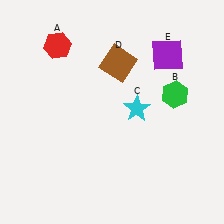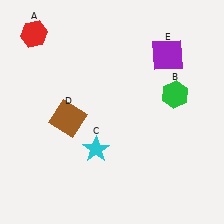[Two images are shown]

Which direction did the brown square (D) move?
The brown square (D) moved down.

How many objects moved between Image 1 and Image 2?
3 objects moved between the two images.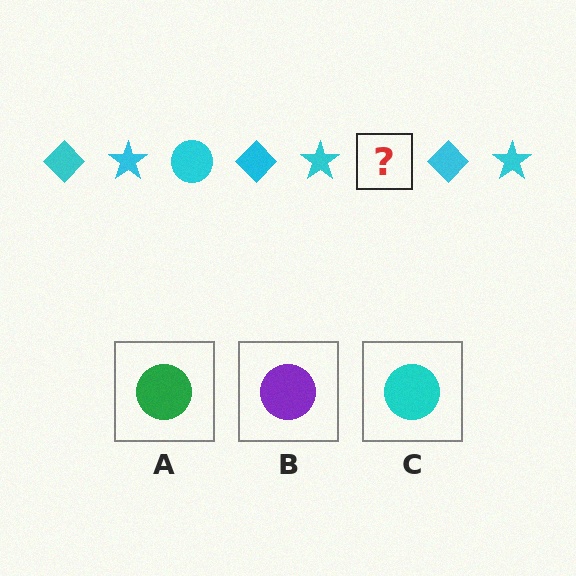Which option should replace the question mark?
Option C.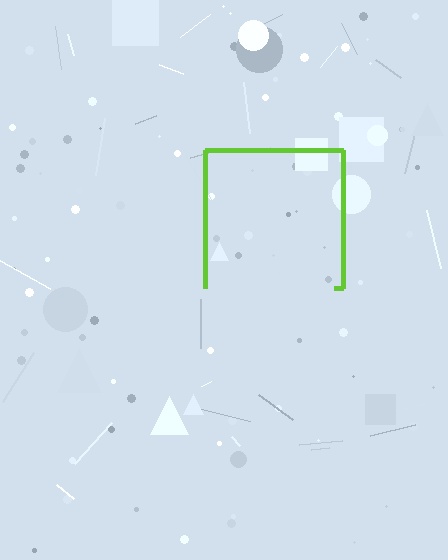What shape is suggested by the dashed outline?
The dashed outline suggests a square.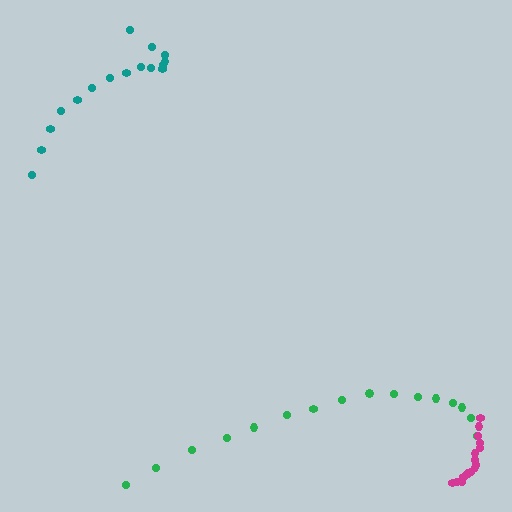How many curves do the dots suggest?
There are 3 distinct paths.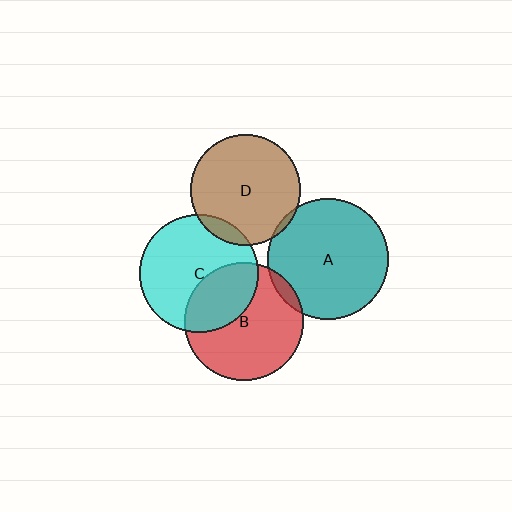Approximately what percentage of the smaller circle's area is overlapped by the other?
Approximately 5%.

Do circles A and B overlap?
Yes.